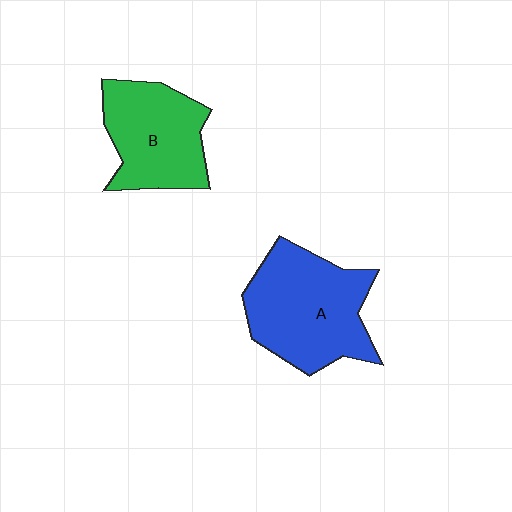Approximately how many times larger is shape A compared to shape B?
Approximately 1.3 times.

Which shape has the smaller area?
Shape B (green).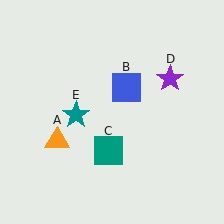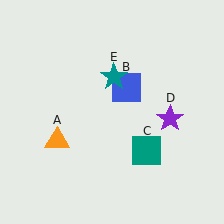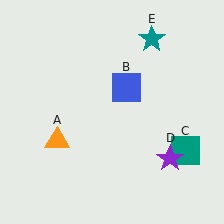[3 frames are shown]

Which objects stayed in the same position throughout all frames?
Orange triangle (object A) and blue square (object B) remained stationary.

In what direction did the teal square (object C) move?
The teal square (object C) moved right.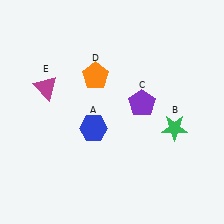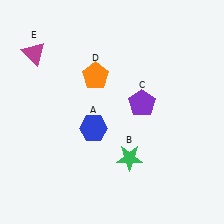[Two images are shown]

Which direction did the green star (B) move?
The green star (B) moved left.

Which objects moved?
The objects that moved are: the green star (B), the magenta triangle (E).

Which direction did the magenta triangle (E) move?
The magenta triangle (E) moved up.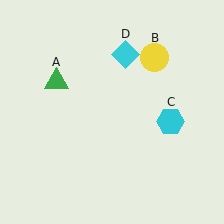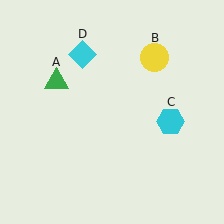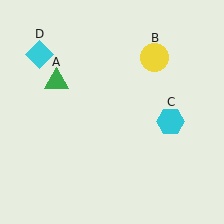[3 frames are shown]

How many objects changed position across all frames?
1 object changed position: cyan diamond (object D).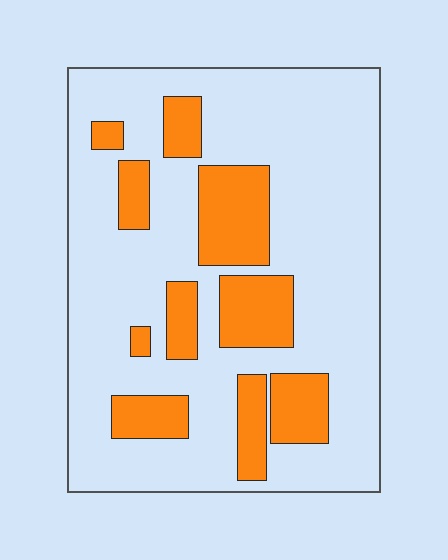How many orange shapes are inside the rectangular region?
10.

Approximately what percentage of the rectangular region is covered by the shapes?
Approximately 25%.